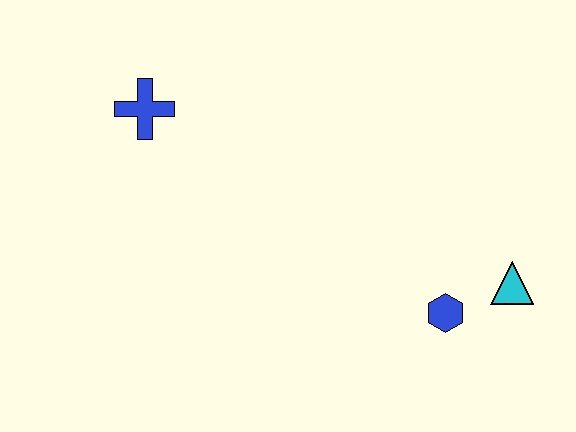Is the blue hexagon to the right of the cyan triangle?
No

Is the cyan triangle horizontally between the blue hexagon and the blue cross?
No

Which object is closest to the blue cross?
The blue hexagon is closest to the blue cross.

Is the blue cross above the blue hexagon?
Yes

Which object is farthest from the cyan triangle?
The blue cross is farthest from the cyan triangle.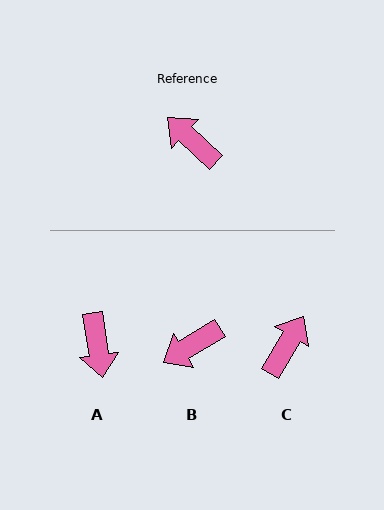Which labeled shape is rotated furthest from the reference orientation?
A, about 141 degrees away.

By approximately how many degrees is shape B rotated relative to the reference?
Approximately 74 degrees counter-clockwise.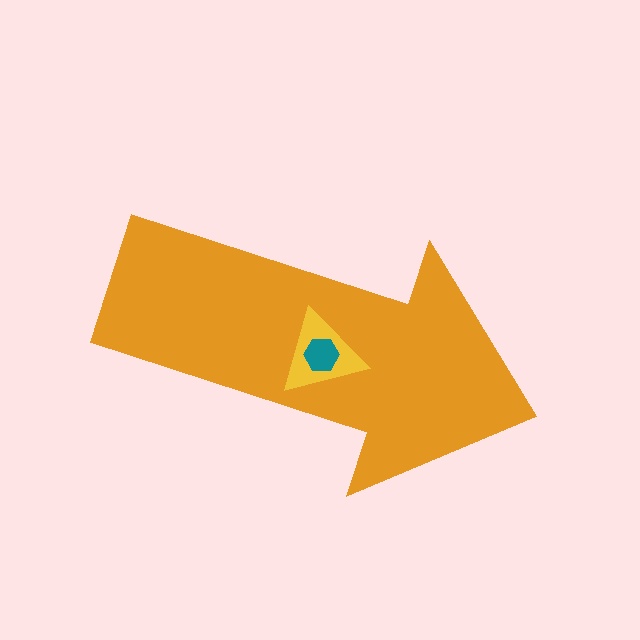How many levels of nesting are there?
3.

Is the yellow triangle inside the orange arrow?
Yes.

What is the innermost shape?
The teal hexagon.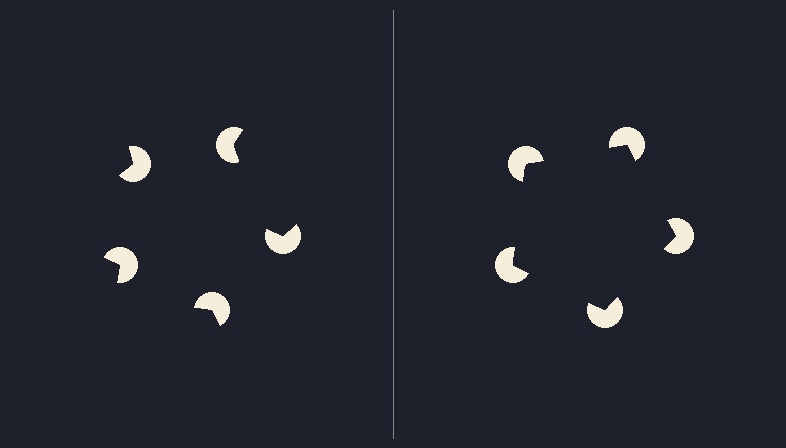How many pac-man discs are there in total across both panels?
10 — 5 on each side.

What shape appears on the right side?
An illusory pentagon.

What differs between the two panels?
The pac-man discs are positioned identically on both sides; only the wedge orientations differ. On the right they align to a pentagon; on the left they are misaligned.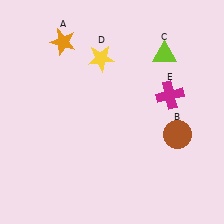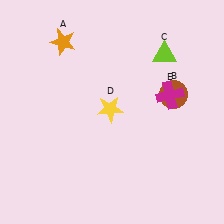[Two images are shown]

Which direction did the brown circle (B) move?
The brown circle (B) moved up.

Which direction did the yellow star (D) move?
The yellow star (D) moved down.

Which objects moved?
The objects that moved are: the brown circle (B), the yellow star (D).